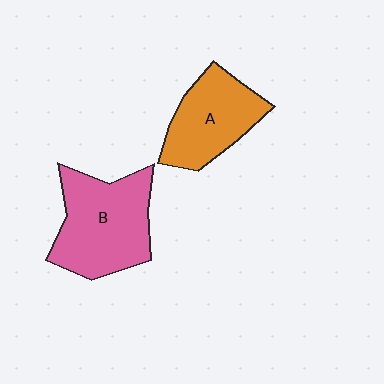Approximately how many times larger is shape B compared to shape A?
Approximately 1.3 times.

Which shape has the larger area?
Shape B (pink).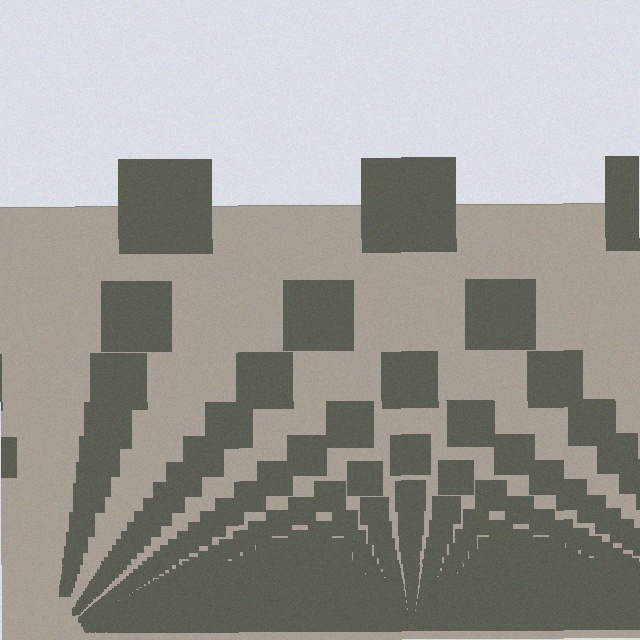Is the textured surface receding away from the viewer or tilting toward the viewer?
The surface appears to tilt toward the viewer. Texture elements get larger and sparser toward the top.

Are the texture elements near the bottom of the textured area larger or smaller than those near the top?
Smaller. The gradient is inverted — elements near the bottom are smaller and denser.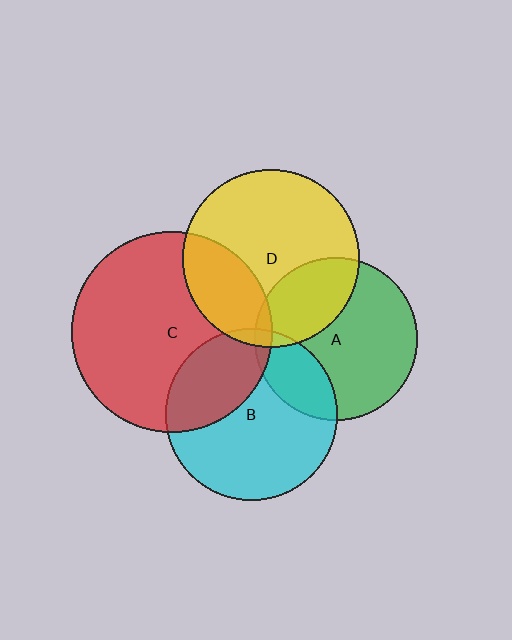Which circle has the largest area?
Circle C (red).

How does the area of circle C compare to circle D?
Approximately 1.3 times.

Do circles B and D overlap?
Yes.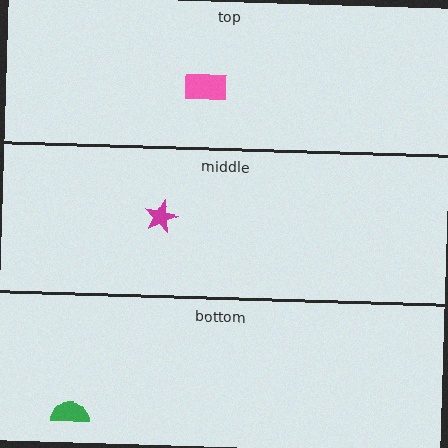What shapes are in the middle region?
The magenta star.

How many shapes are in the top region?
1.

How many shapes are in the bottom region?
1.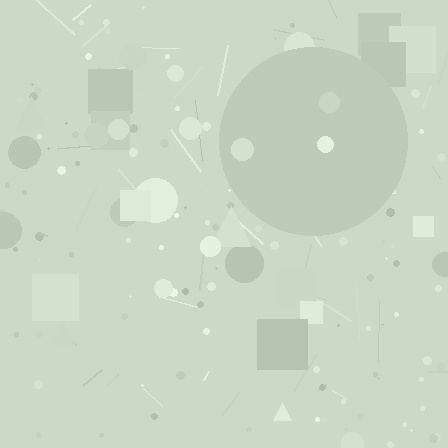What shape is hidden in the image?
A circle is hidden in the image.